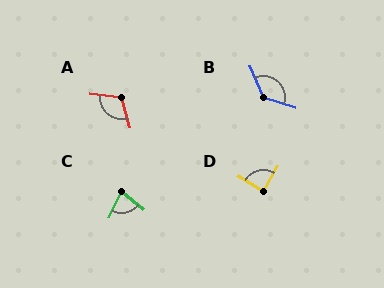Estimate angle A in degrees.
Approximately 113 degrees.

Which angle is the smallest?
C, at approximately 75 degrees.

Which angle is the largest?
B, at approximately 130 degrees.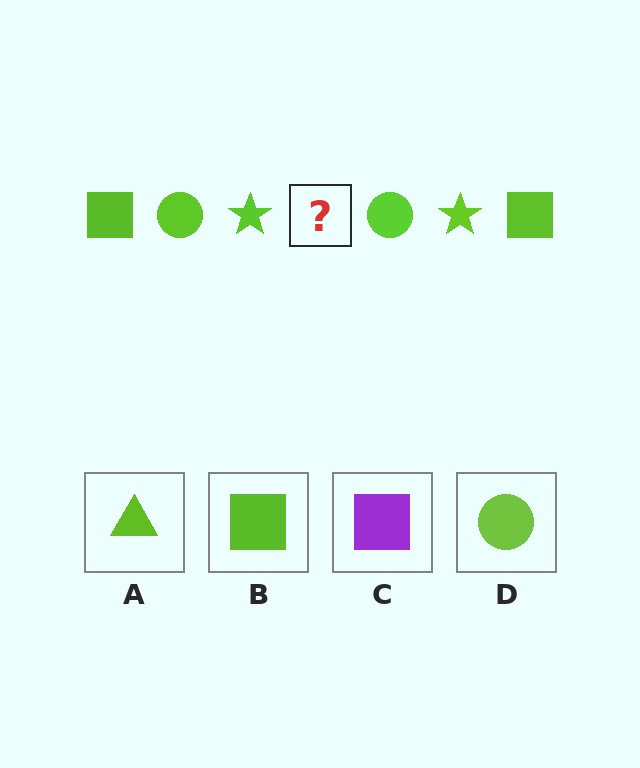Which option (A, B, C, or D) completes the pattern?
B.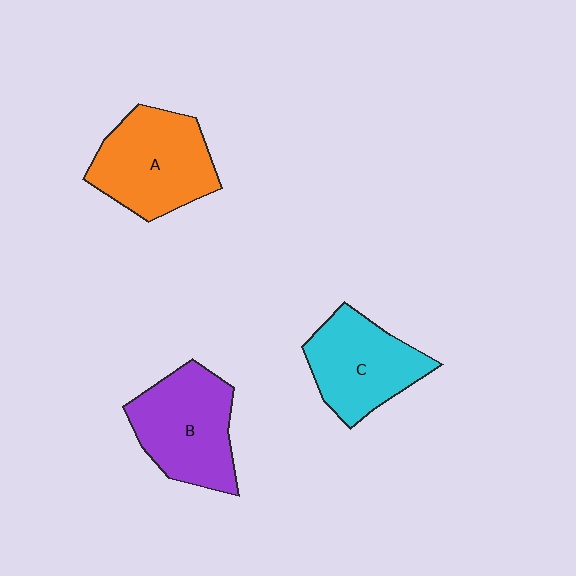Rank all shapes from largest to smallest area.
From largest to smallest: A (orange), B (purple), C (cyan).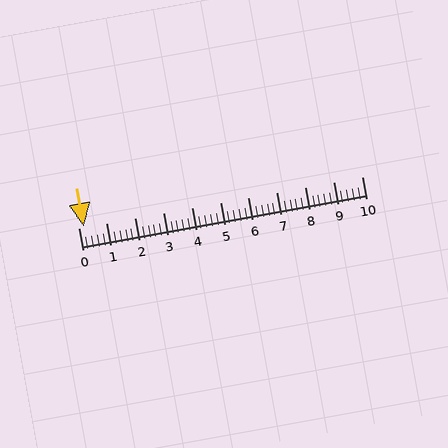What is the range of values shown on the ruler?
The ruler shows values from 0 to 10.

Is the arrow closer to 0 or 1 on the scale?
The arrow is closer to 0.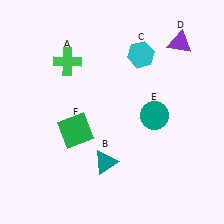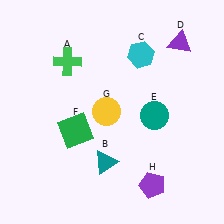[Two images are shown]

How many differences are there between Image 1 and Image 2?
There are 2 differences between the two images.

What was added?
A yellow circle (G), a purple pentagon (H) were added in Image 2.